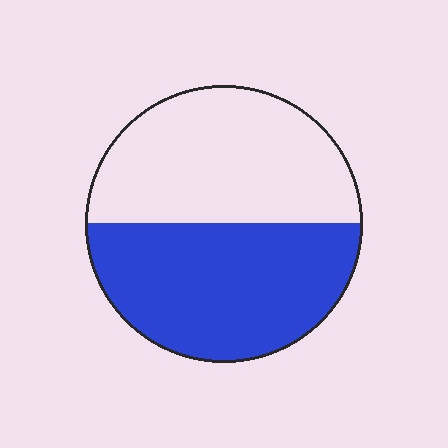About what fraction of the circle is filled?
About one half (1/2).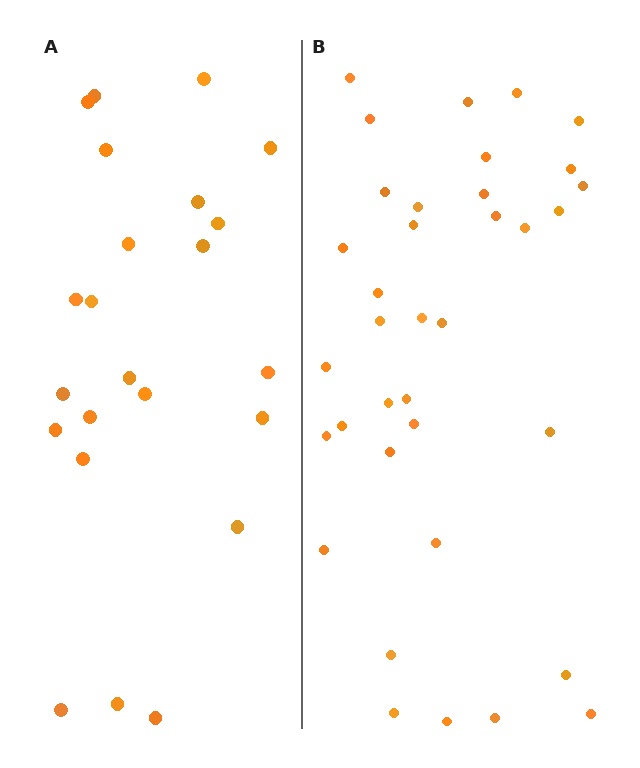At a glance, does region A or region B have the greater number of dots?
Region B (the right region) has more dots.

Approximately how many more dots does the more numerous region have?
Region B has approximately 15 more dots than region A.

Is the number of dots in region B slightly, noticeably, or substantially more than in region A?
Region B has substantially more. The ratio is roughly 1.6 to 1.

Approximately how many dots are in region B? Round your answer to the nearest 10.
About 40 dots. (The exact count is 36, which rounds to 40.)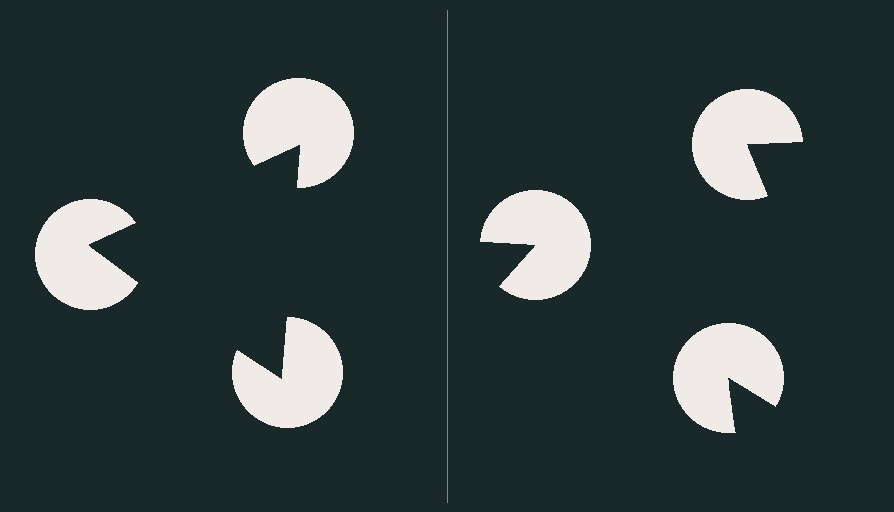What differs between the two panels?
The pac-man discs are positioned identically on both sides; only the wedge orientations differ. On the left they align to a triangle; on the right they are misaligned.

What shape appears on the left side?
An illusory triangle.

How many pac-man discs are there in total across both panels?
6 — 3 on each side.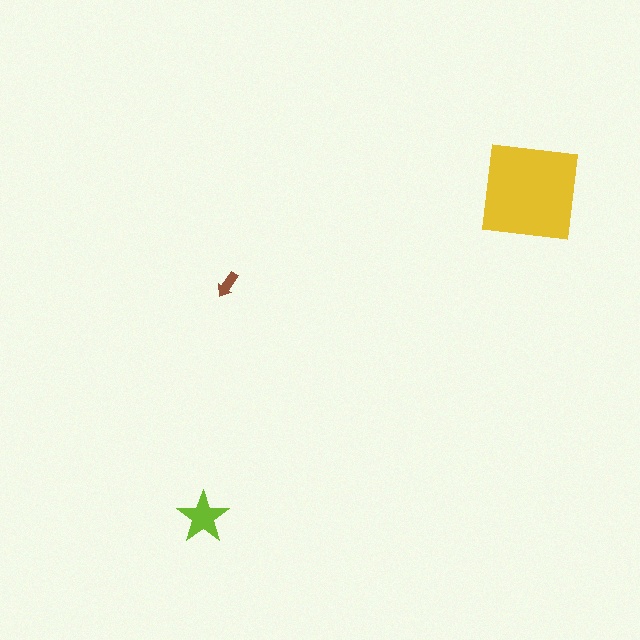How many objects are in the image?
There are 3 objects in the image.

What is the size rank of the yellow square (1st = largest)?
1st.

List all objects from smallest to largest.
The brown arrow, the lime star, the yellow square.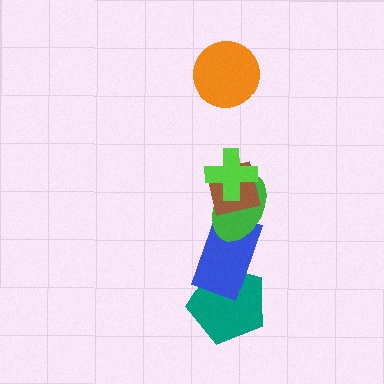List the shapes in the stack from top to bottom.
From top to bottom: the orange circle, the lime cross, the brown square, the green ellipse, the blue rectangle, the teal pentagon.